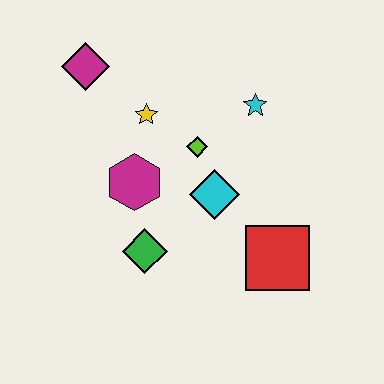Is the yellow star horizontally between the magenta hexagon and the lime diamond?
Yes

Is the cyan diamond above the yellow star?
No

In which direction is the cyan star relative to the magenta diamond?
The cyan star is to the right of the magenta diamond.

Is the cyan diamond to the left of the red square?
Yes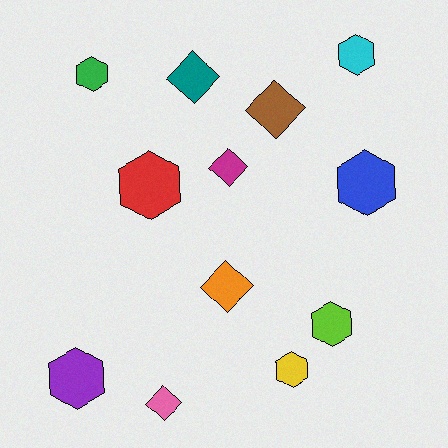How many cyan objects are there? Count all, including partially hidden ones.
There is 1 cyan object.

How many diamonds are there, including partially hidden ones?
There are 5 diamonds.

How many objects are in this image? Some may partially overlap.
There are 12 objects.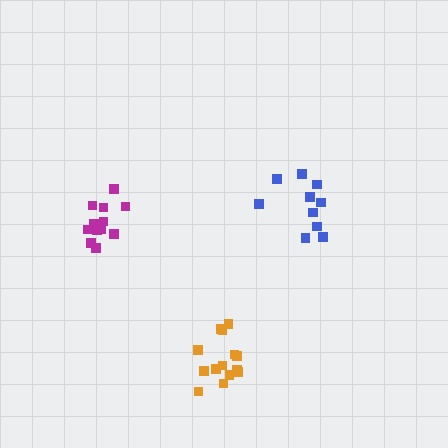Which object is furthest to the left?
The magenta cluster is leftmost.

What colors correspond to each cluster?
The clusters are colored: blue, magenta, orange.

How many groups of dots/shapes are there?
There are 3 groups.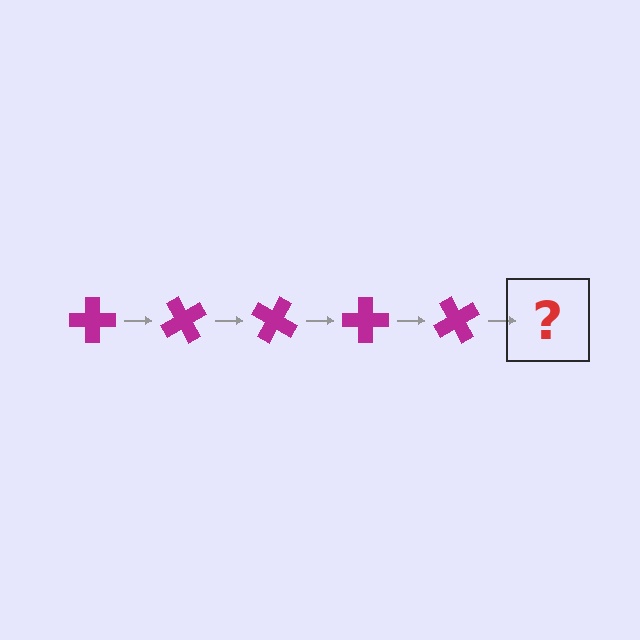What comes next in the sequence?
The next element should be a magenta cross rotated 300 degrees.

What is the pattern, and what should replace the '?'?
The pattern is that the cross rotates 60 degrees each step. The '?' should be a magenta cross rotated 300 degrees.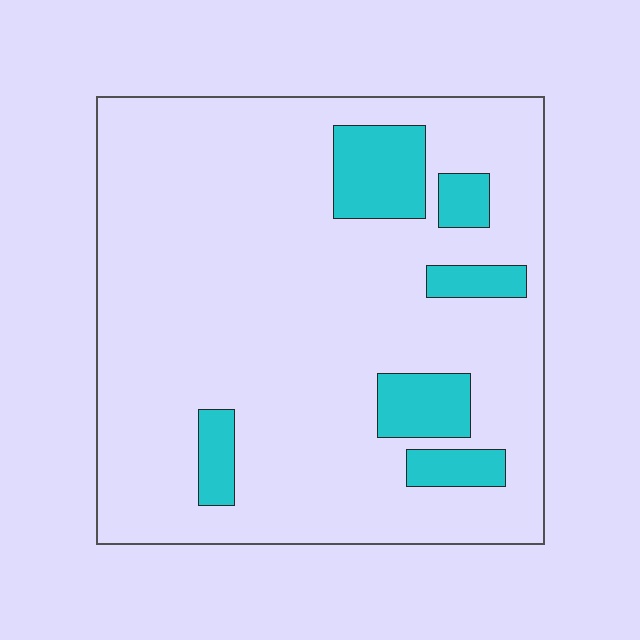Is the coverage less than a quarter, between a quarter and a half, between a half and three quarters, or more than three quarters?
Less than a quarter.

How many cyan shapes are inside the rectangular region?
6.